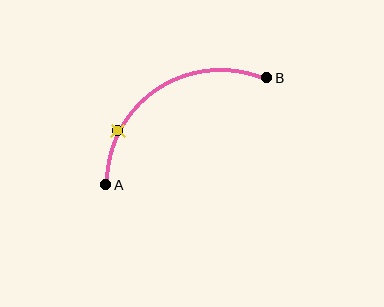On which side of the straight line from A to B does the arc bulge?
The arc bulges above the straight line connecting A and B.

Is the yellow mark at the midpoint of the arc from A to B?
No. The yellow mark lies on the arc but is closer to endpoint A. The arc midpoint would be at the point on the curve equidistant along the arc from both A and B.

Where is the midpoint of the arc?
The arc midpoint is the point on the curve farthest from the straight line joining A and B. It sits above that line.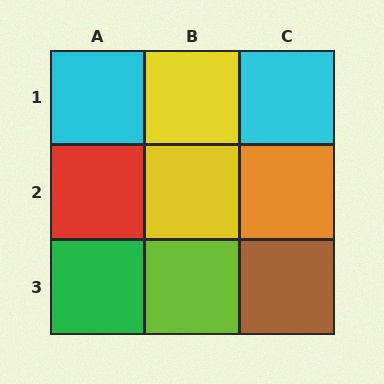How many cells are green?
1 cell is green.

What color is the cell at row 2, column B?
Yellow.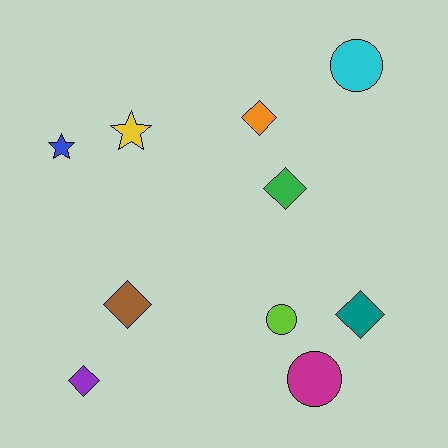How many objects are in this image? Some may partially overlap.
There are 10 objects.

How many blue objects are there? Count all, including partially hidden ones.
There is 1 blue object.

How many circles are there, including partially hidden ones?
There are 3 circles.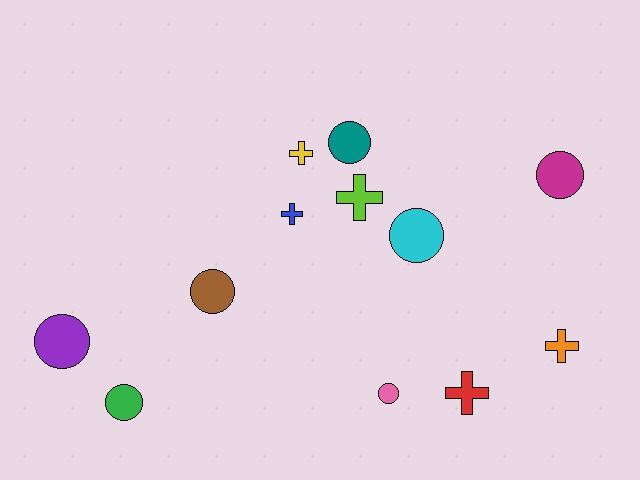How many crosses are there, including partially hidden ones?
There are 5 crosses.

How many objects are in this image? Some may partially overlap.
There are 12 objects.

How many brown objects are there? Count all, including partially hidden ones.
There is 1 brown object.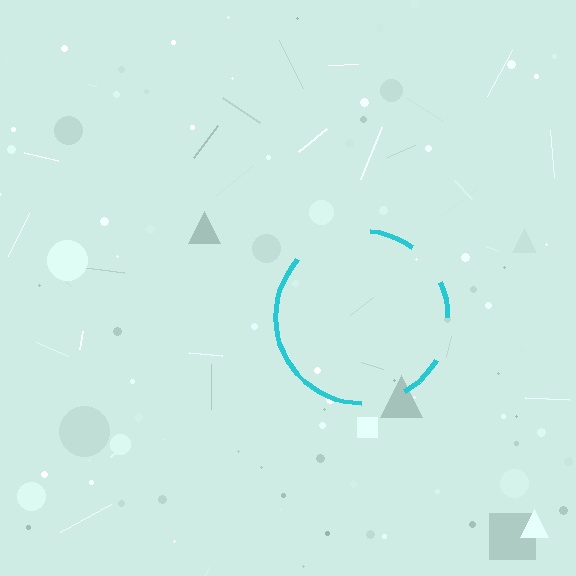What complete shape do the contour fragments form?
The contour fragments form a circle.